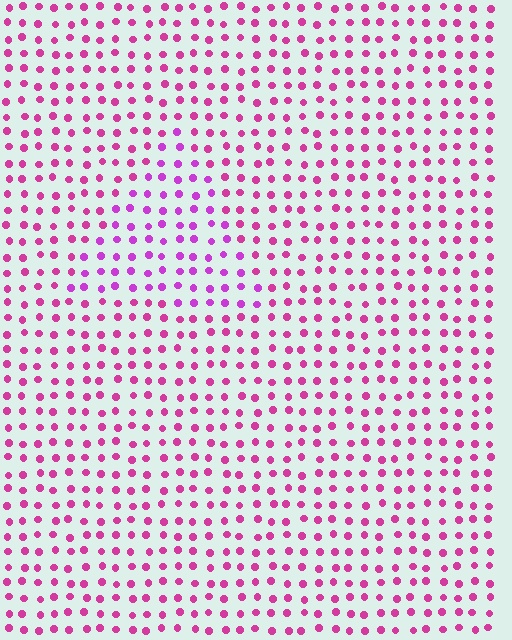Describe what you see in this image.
The image is filled with small magenta elements in a uniform arrangement. A triangle-shaped region is visible where the elements are tinted to a slightly different hue, forming a subtle color boundary.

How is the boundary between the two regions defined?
The boundary is defined purely by a slight shift in hue (about 26 degrees). Spacing, size, and orientation are identical on both sides.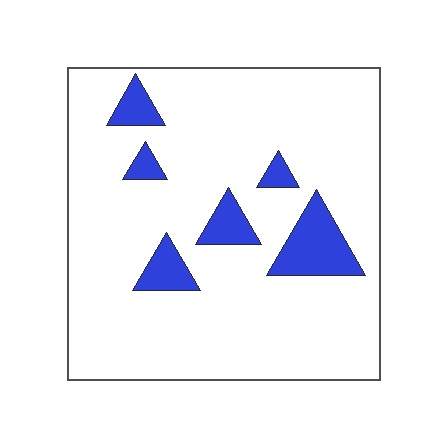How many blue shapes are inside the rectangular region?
6.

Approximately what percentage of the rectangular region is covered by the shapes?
Approximately 10%.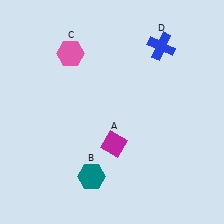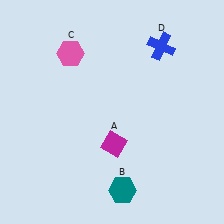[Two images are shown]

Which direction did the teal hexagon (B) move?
The teal hexagon (B) moved right.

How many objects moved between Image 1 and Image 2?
1 object moved between the two images.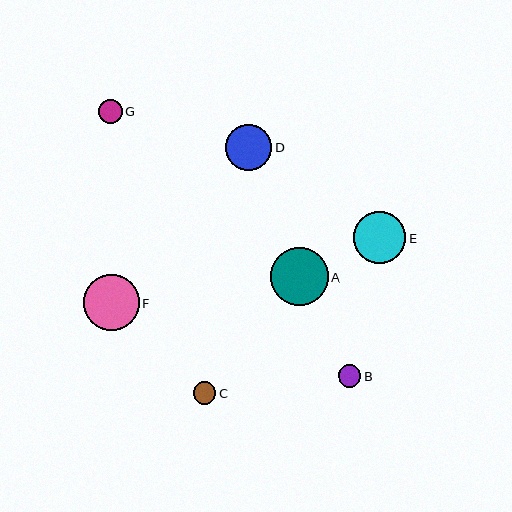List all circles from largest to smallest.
From largest to smallest: A, F, E, D, G, B, C.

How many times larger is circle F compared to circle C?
Circle F is approximately 2.5 times the size of circle C.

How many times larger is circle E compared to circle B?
Circle E is approximately 2.3 times the size of circle B.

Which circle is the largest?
Circle A is the largest with a size of approximately 58 pixels.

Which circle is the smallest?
Circle C is the smallest with a size of approximately 23 pixels.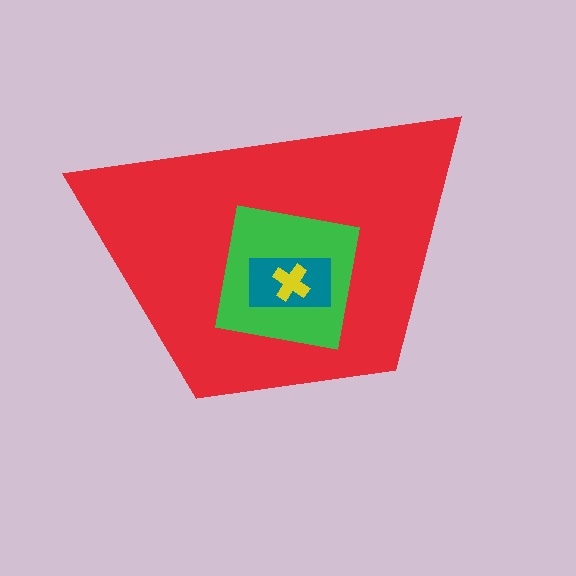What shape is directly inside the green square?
The teal rectangle.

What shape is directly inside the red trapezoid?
The green square.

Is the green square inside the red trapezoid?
Yes.